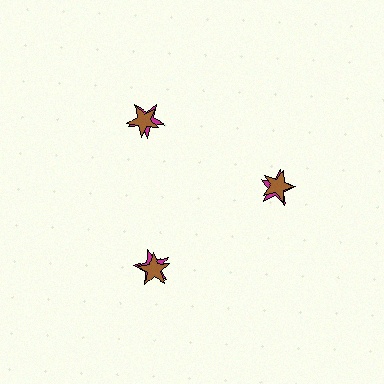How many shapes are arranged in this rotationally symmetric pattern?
There are 6 shapes, arranged in 3 groups of 2.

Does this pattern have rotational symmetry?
Yes, this pattern has 3-fold rotational symmetry. It looks the same after rotating 120 degrees around the center.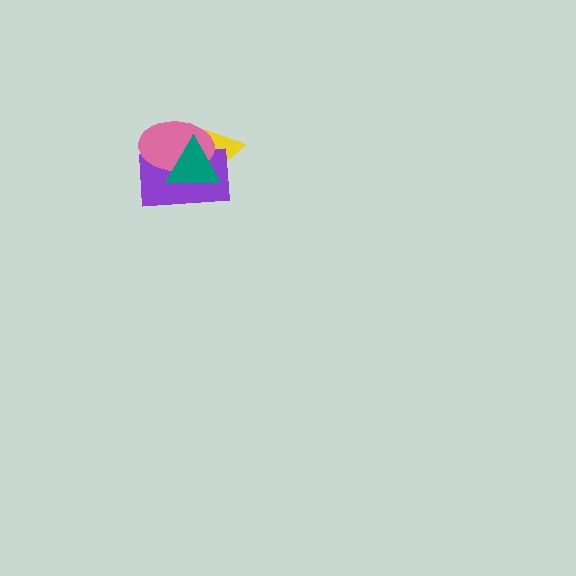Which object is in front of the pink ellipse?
The teal triangle is in front of the pink ellipse.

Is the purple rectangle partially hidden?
Yes, it is partially covered by another shape.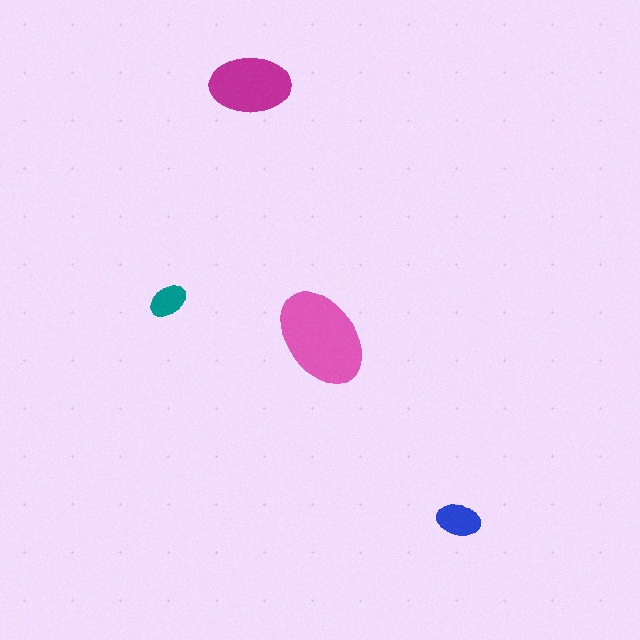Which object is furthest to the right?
The blue ellipse is rightmost.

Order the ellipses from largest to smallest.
the pink one, the magenta one, the blue one, the teal one.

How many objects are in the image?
There are 4 objects in the image.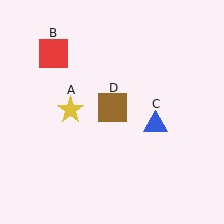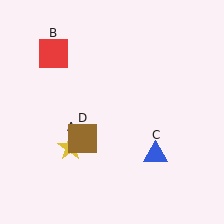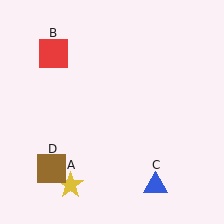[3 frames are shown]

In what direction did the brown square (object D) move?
The brown square (object D) moved down and to the left.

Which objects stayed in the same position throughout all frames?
Red square (object B) remained stationary.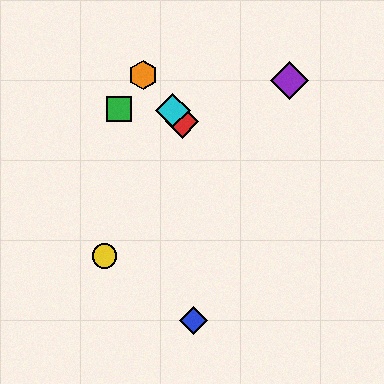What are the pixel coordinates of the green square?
The green square is at (119, 109).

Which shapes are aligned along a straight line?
The red diamond, the orange hexagon, the cyan diamond are aligned along a straight line.